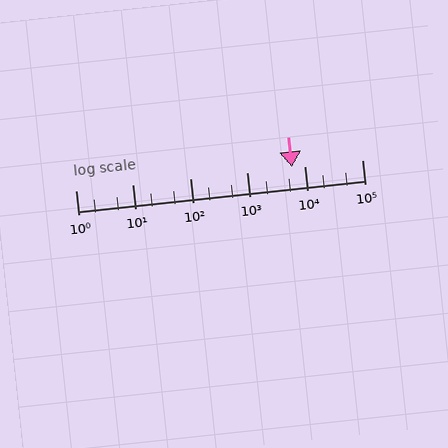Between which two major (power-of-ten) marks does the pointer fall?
The pointer is between 1000 and 10000.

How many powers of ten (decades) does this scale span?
The scale spans 5 decades, from 1 to 100000.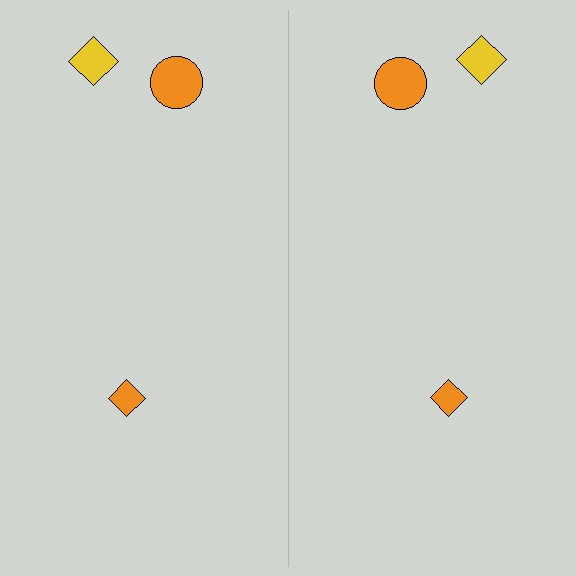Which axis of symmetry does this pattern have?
The pattern has a vertical axis of symmetry running through the center of the image.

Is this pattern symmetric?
Yes, this pattern has bilateral (reflection) symmetry.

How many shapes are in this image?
There are 6 shapes in this image.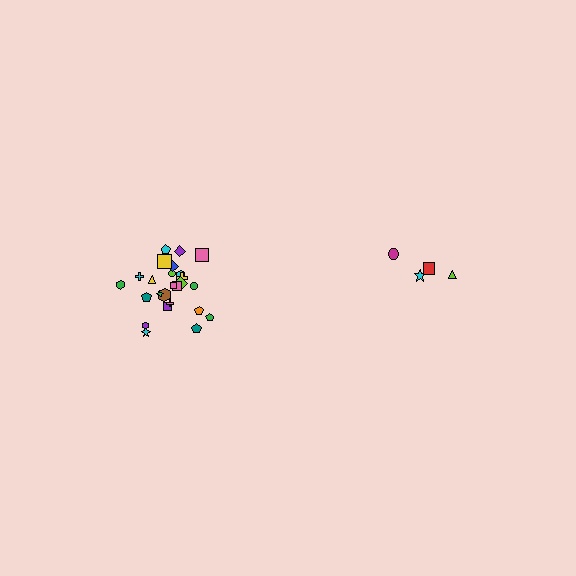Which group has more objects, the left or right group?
The left group.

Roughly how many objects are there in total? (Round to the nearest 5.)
Roughly 30 objects in total.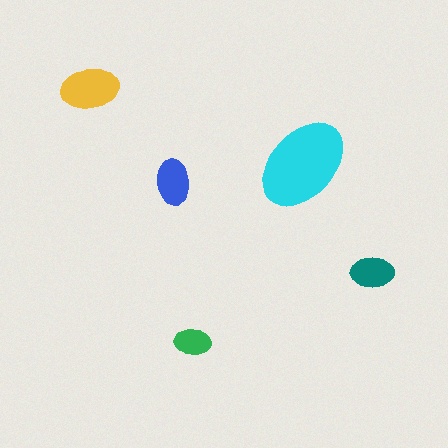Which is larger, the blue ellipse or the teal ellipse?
The blue one.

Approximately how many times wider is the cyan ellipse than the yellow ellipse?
About 1.5 times wider.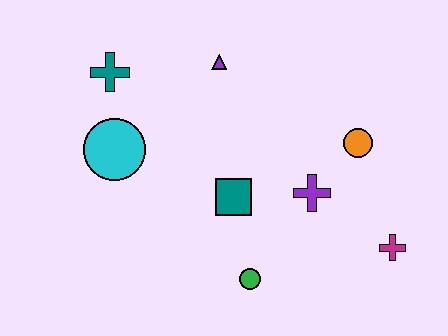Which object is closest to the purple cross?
The orange circle is closest to the purple cross.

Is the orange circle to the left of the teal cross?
No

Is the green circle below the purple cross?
Yes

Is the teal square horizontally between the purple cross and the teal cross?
Yes